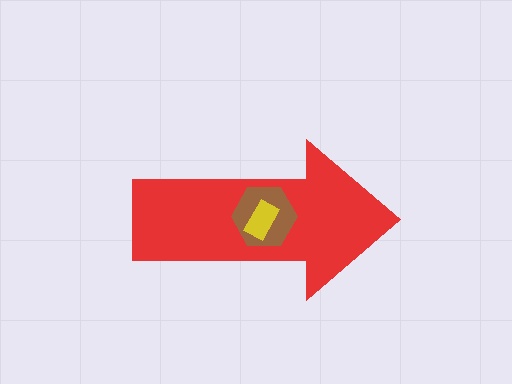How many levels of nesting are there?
3.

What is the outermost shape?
The red arrow.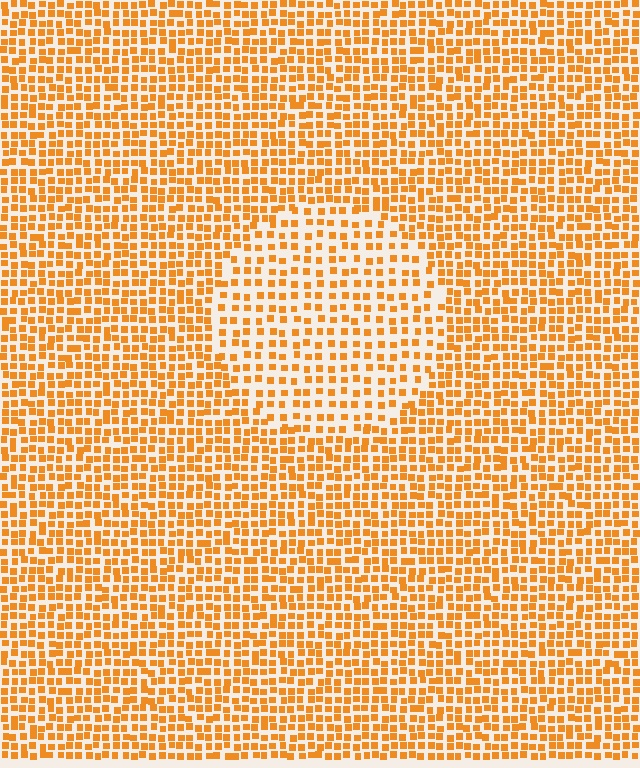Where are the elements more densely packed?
The elements are more densely packed outside the circle boundary.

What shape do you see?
I see a circle.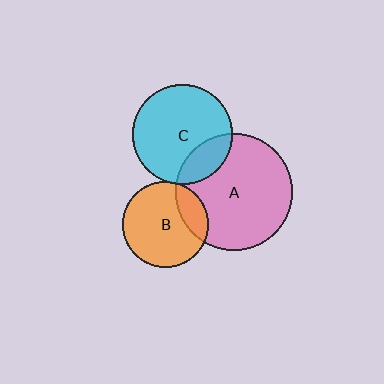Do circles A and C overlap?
Yes.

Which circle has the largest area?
Circle A (pink).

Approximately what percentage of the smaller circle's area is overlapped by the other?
Approximately 20%.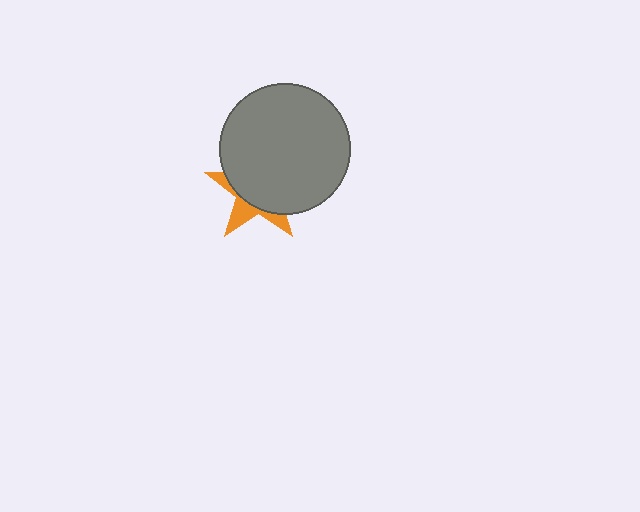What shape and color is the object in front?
The object in front is a gray circle.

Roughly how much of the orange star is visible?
A small part of it is visible (roughly 31%).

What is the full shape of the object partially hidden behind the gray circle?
The partially hidden object is an orange star.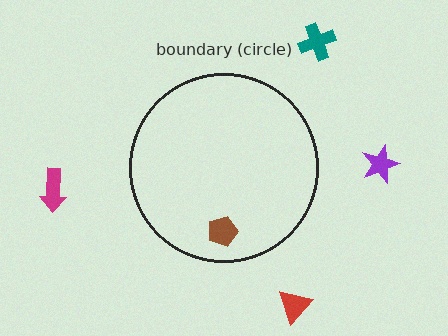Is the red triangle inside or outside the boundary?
Outside.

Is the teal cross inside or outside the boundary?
Outside.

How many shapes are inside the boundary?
1 inside, 4 outside.